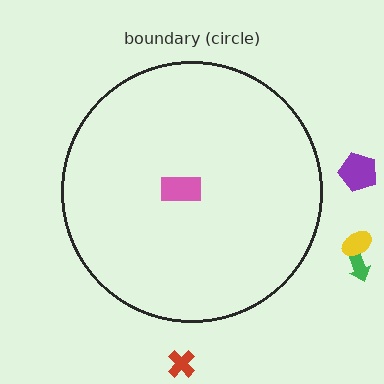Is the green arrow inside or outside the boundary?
Outside.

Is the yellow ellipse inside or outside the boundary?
Outside.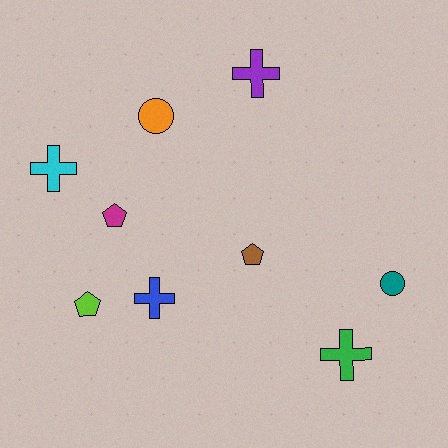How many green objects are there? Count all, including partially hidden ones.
There is 1 green object.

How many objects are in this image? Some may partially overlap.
There are 9 objects.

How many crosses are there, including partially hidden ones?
There are 4 crosses.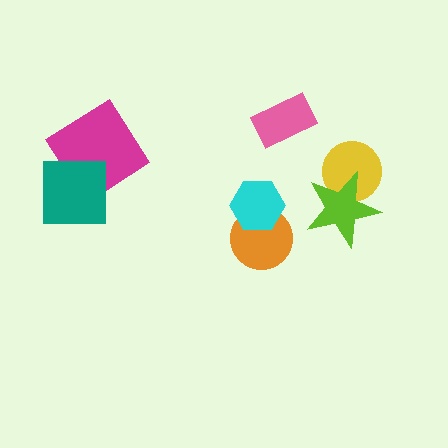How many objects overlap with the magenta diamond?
1 object overlaps with the magenta diamond.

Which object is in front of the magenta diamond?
The teal square is in front of the magenta diamond.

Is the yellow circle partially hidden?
Yes, it is partially covered by another shape.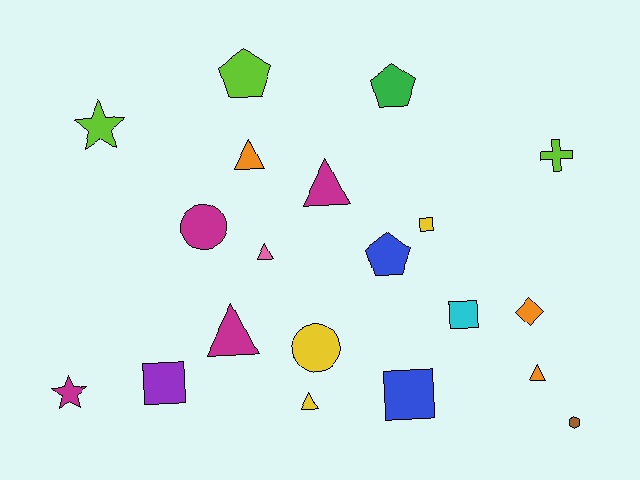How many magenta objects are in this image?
There are 4 magenta objects.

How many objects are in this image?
There are 20 objects.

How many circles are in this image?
There are 2 circles.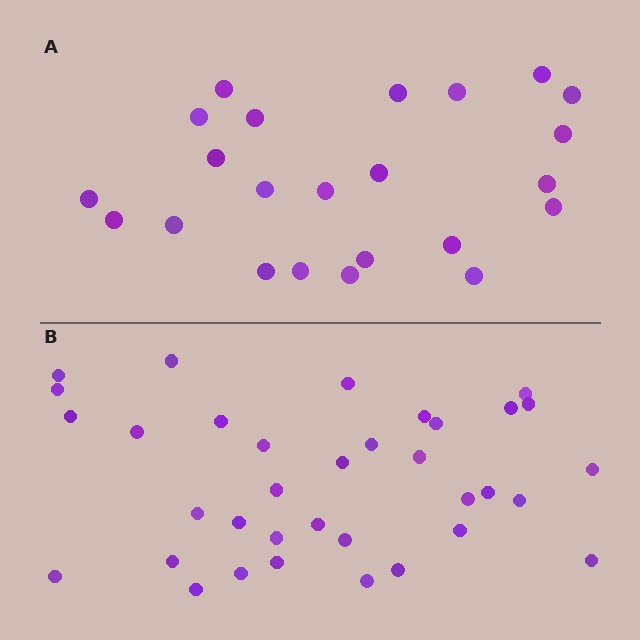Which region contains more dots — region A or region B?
Region B (the bottom region) has more dots.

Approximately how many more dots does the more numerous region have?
Region B has roughly 12 or so more dots than region A.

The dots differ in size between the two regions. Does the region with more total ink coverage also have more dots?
No. Region A has more total ink coverage because its dots are larger, but region B actually contains more individual dots. Total area can be misleading — the number of items is what matters here.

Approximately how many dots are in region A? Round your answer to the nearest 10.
About 20 dots. (The exact count is 23, which rounds to 20.)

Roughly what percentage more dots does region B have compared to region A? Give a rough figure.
About 50% more.